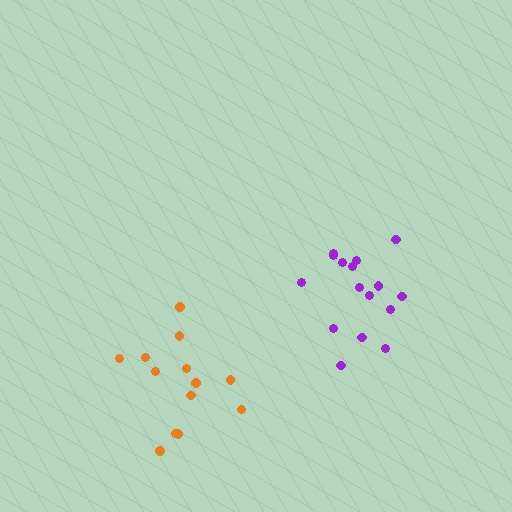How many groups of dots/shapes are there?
There are 2 groups.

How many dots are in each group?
Group 1: 13 dots, Group 2: 16 dots (29 total).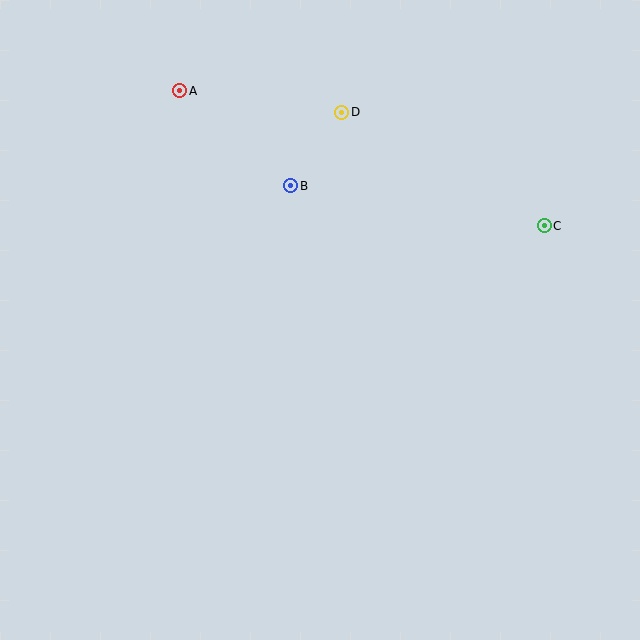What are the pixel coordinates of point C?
Point C is at (544, 226).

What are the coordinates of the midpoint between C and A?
The midpoint between C and A is at (362, 158).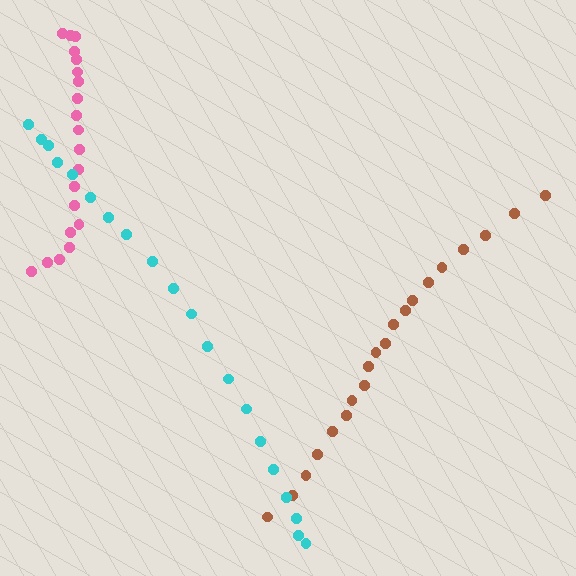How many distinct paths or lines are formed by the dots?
There are 3 distinct paths.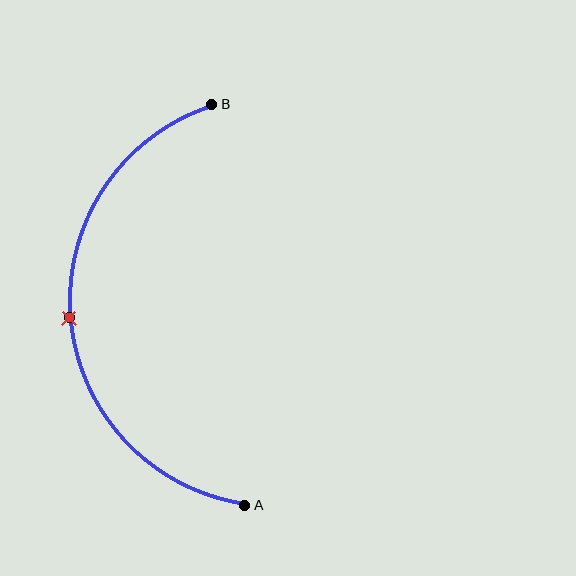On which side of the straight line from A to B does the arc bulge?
The arc bulges to the left of the straight line connecting A and B.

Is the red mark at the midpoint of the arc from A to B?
Yes. The red mark lies on the arc at equal arc-length from both A and B — it is the arc midpoint.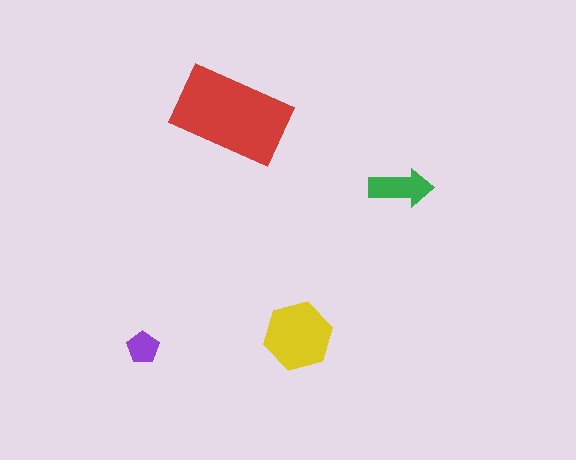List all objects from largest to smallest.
The red rectangle, the yellow hexagon, the green arrow, the purple pentagon.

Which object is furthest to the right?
The green arrow is rightmost.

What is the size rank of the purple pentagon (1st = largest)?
4th.